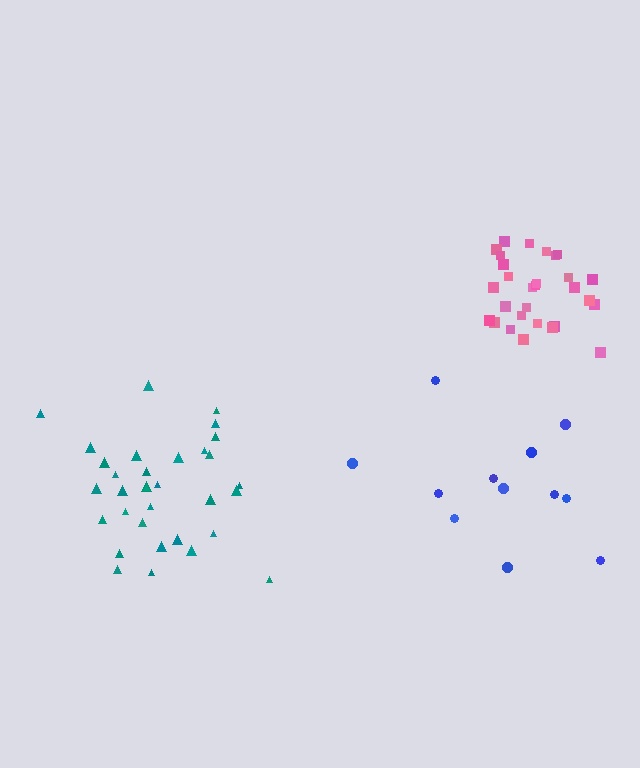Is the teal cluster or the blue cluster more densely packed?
Teal.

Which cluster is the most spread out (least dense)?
Blue.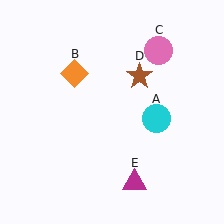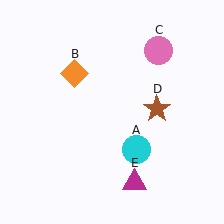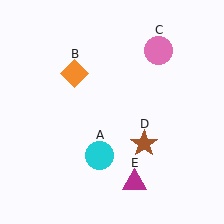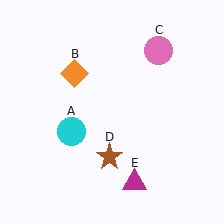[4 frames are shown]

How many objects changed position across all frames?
2 objects changed position: cyan circle (object A), brown star (object D).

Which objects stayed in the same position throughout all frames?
Orange diamond (object B) and pink circle (object C) and magenta triangle (object E) remained stationary.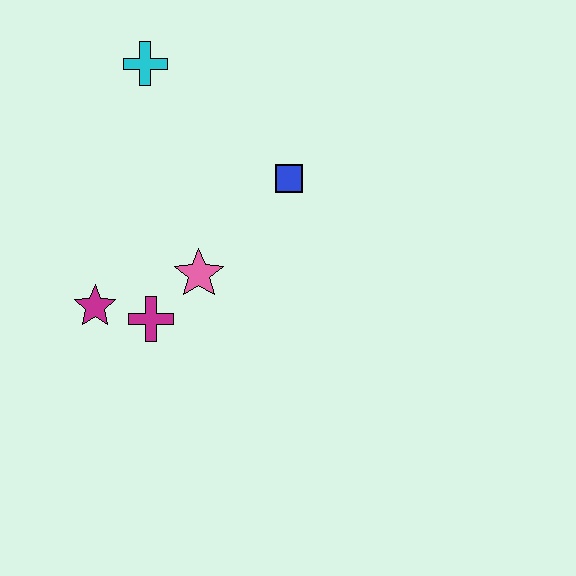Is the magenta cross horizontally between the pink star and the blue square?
No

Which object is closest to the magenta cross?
The magenta star is closest to the magenta cross.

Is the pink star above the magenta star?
Yes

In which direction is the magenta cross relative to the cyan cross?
The magenta cross is below the cyan cross.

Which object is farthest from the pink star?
The cyan cross is farthest from the pink star.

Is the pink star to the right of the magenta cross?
Yes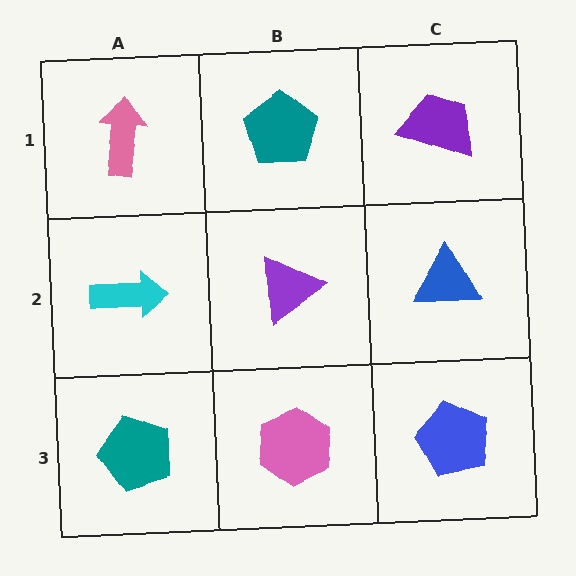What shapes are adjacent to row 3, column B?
A purple triangle (row 2, column B), a teal pentagon (row 3, column A), a blue pentagon (row 3, column C).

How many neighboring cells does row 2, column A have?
3.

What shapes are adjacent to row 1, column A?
A cyan arrow (row 2, column A), a teal pentagon (row 1, column B).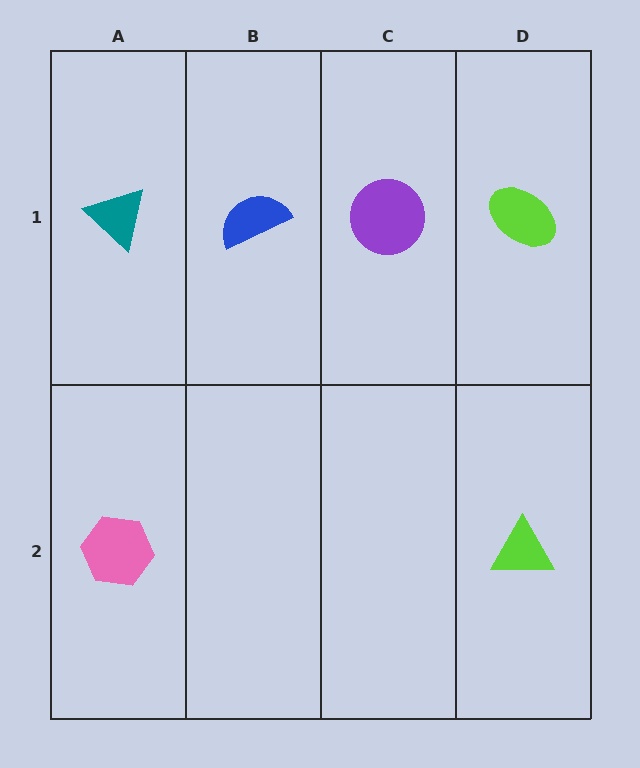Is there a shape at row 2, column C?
No, that cell is empty.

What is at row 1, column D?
A lime ellipse.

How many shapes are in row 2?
2 shapes.